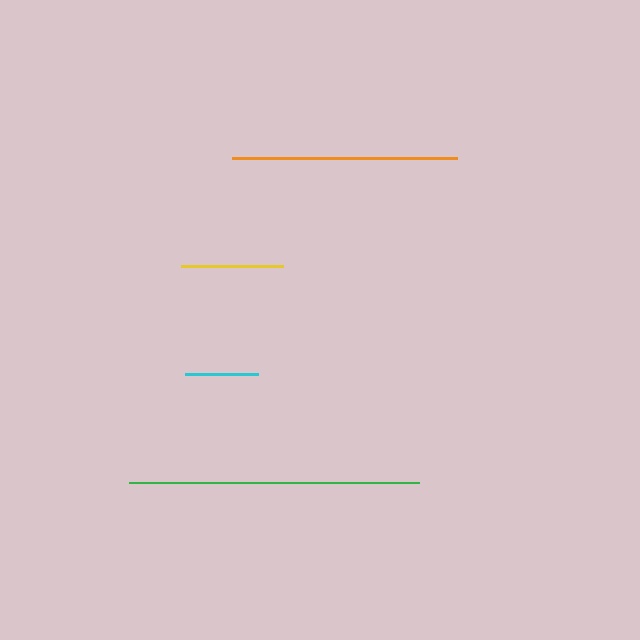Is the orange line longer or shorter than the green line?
The green line is longer than the orange line.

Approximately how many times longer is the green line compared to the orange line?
The green line is approximately 1.3 times the length of the orange line.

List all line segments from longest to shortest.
From longest to shortest: green, orange, yellow, cyan.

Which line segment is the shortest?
The cyan line is the shortest at approximately 73 pixels.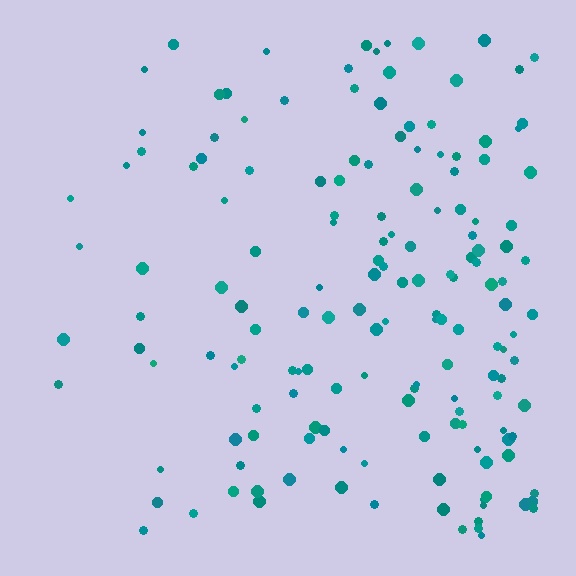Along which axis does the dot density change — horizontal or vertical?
Horizontal.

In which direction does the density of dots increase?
From left to right, with the right side densest.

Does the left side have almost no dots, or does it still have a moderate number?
Still a moderate number, just noticeably fewer than the right.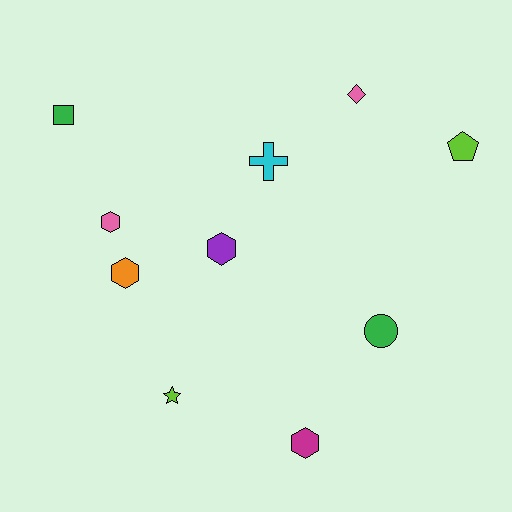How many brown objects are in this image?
There are no brown objects.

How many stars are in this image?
There is 1 star.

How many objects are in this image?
There are 10 objects.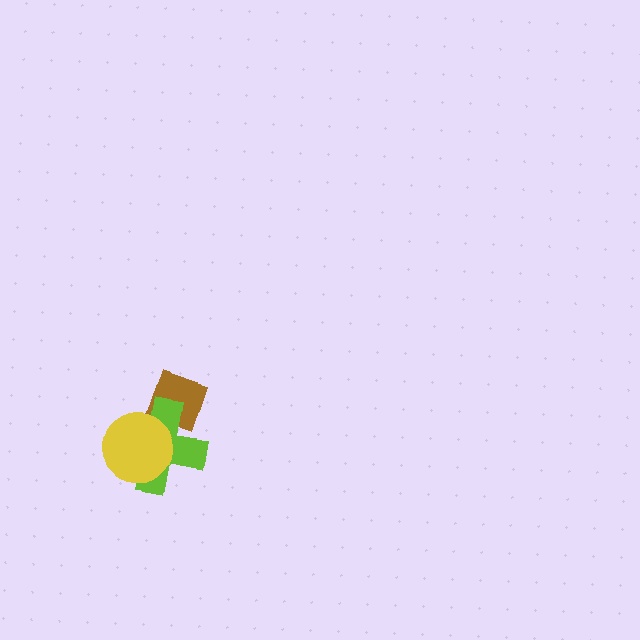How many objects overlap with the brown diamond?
2 objects overlap with the brown diamond.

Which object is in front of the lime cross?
The yellow circle is in front of the lime cross.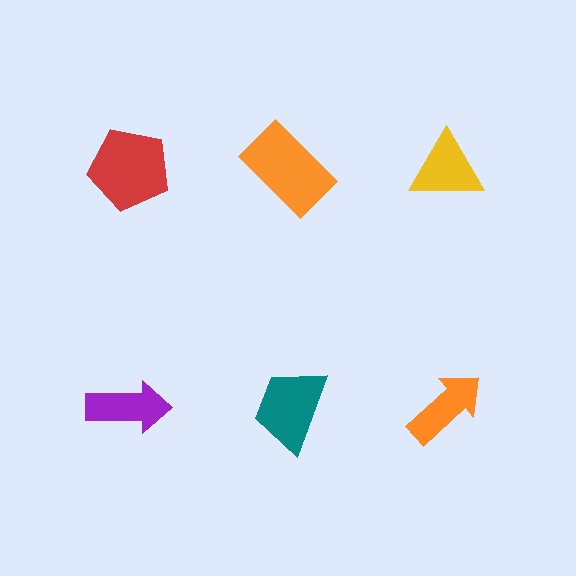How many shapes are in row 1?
3 shapes.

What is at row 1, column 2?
An orange rectangle.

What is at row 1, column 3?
A yellow triangle.